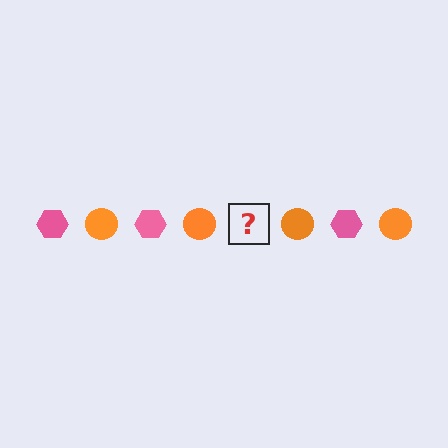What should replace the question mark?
The question mark should be replaced with a pink hexagon.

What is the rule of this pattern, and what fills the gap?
The rule is that the pattern alternates between pink hexagon and orange circle. The gap should be filled with a pink hexagon.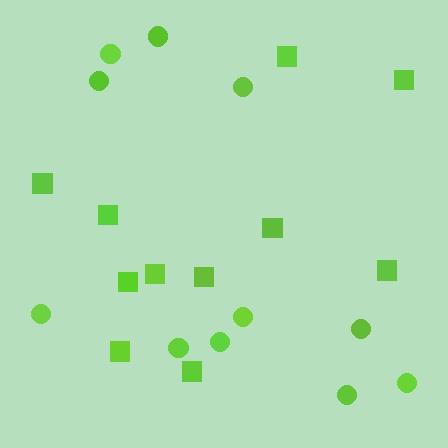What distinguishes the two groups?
There are 2 groups: one group of squares (11) and one group of circles (11).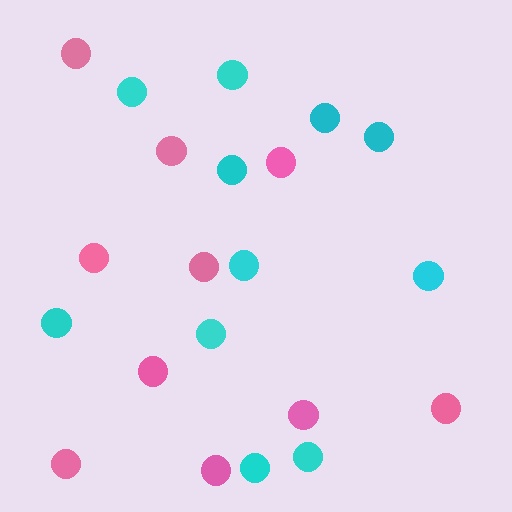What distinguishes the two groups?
There are 2 groups: one group of pink circles (10) and one group of cyan circles (11).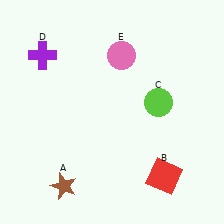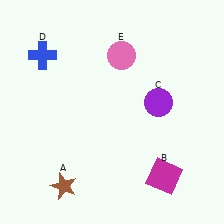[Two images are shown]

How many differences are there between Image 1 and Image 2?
There are 3 differences between the two images.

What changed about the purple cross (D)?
In Image 1, D is purple. In Image 2, it changed to blue.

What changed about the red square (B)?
In Image 1, B is red. In Image 2, it changed to magenta.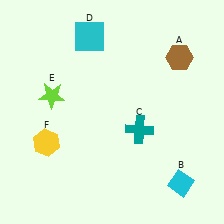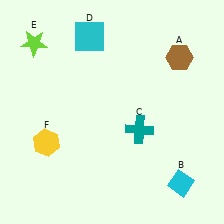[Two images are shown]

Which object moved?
The lime star (E) moved up.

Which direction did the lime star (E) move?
The lime star (E) moved up.